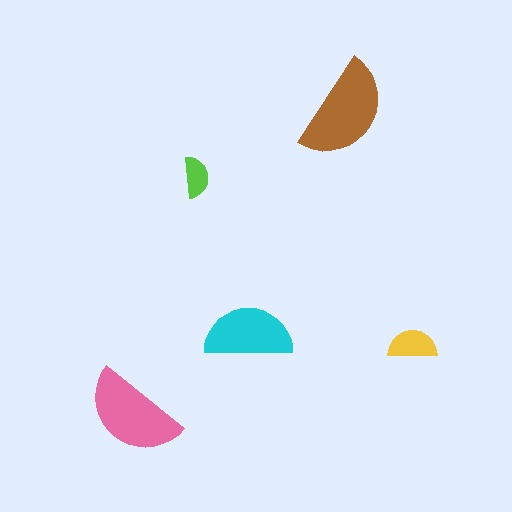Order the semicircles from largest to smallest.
the brown one, the pink one, the cyan one, the yellow one, the lime one.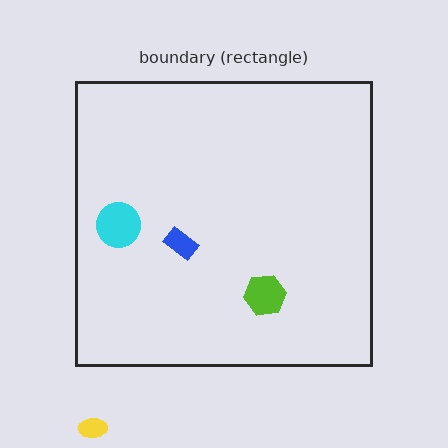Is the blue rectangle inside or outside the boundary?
Inside.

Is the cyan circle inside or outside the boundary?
Inside.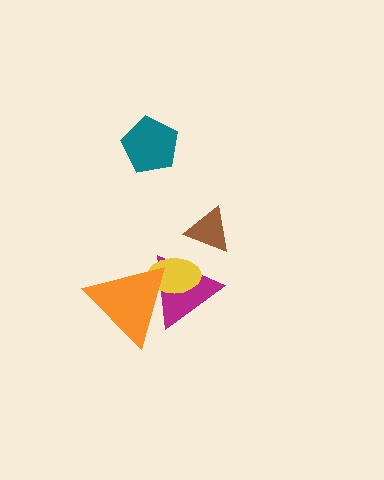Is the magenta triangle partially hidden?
Yes, it is partially covered by another shape.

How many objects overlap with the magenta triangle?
2 objects overlap with the magenta triangle.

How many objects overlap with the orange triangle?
2 objects overlap with the orange triangle.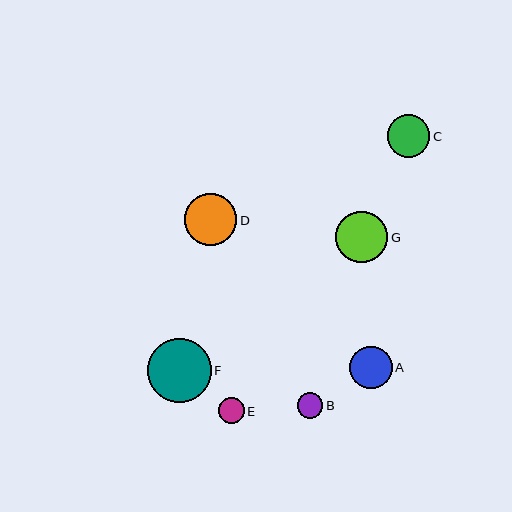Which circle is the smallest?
Circle E is the smallest with a size of approximately 25 pixels.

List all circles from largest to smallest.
From largest to smallest: F, D, G, C, A, B, E.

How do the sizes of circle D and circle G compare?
Circle D and circle G are approximately the same size.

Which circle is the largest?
Circle F is the largest with a size of approximately 64 pixels.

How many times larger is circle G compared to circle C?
Circle G is approximately 1.2 times the size of circle C.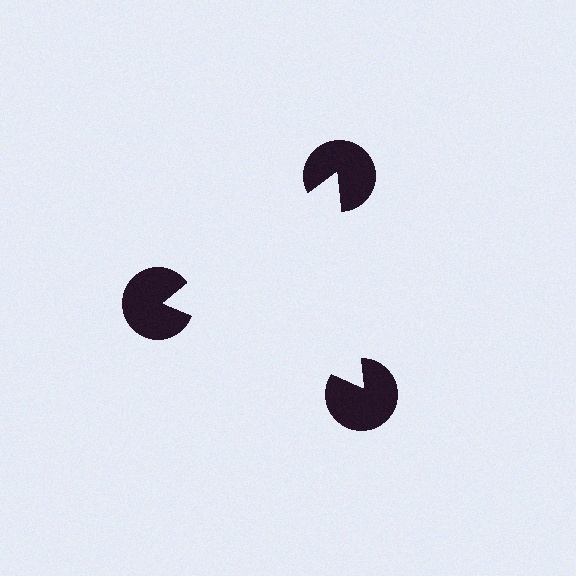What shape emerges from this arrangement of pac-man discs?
An illusory triangle — its edges are inferred from the aligned wedge cuts in the pac-man discs, not physically drawn.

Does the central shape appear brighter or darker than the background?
It typically appears slightly brighter than the background, even though no actual brightness change is drawn.